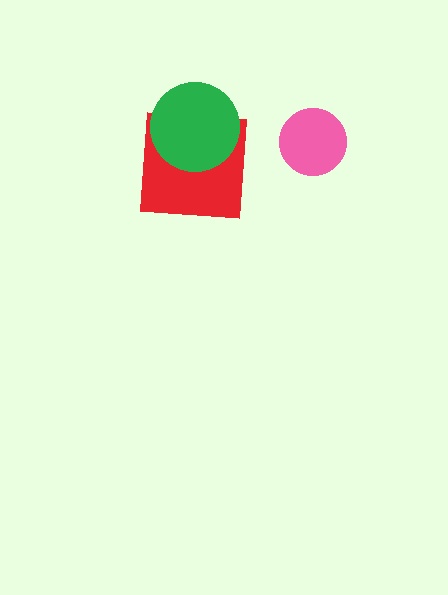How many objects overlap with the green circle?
1 object overlaps with the green circle.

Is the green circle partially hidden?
No, no other shape covers it.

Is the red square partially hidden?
Yes, it is partially covered by another shape.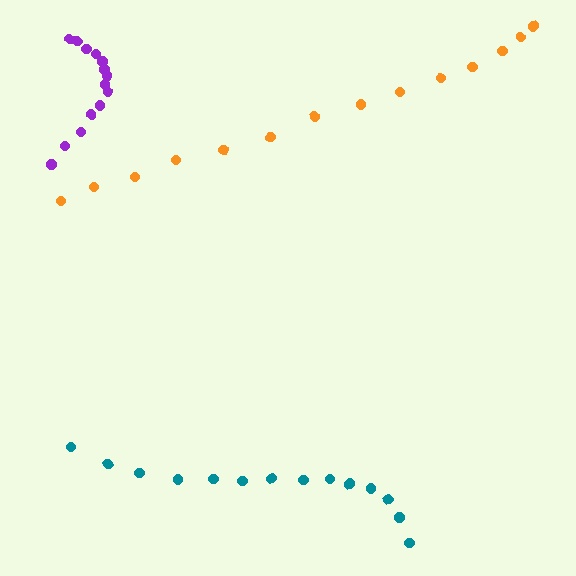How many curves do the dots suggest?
There are 3 distinct paths.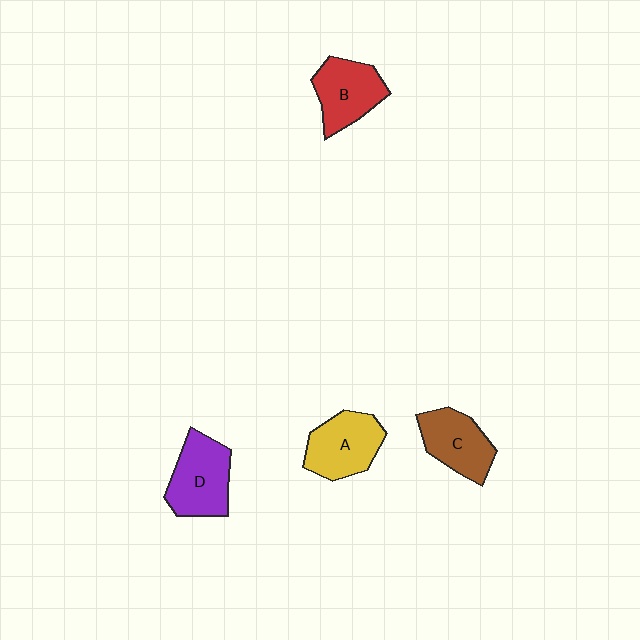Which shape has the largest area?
Shape D (purple).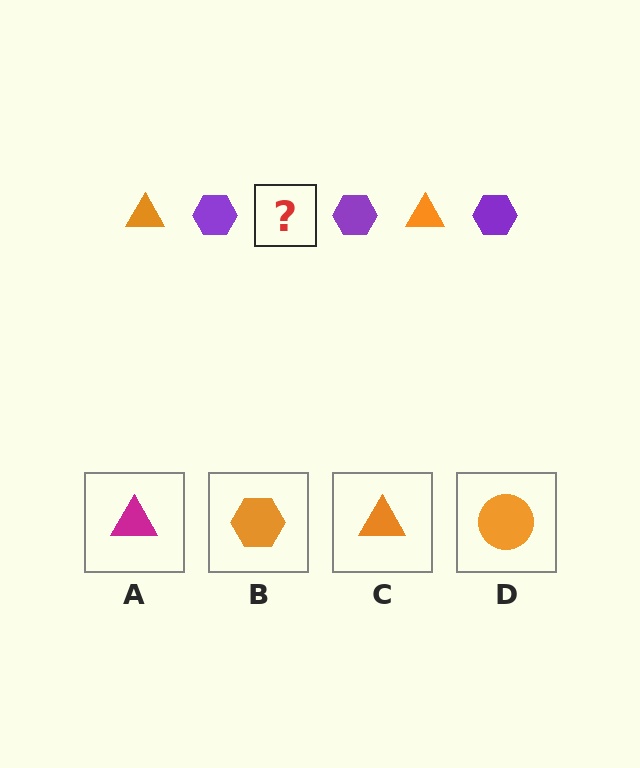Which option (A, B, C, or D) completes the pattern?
C.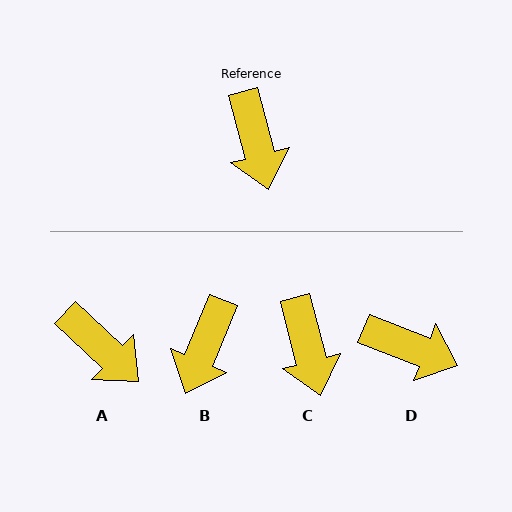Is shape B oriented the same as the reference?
No, it is off by about 37 degrees.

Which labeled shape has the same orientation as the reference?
C.